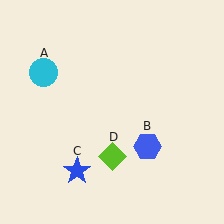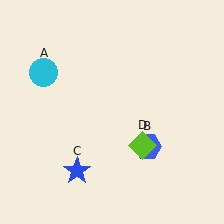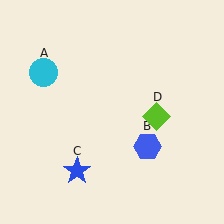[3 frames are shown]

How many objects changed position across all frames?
1 object changed position: lime diamond (object D).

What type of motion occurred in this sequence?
The lime diamond (object D) rotated counterclockwise around the center of the scene.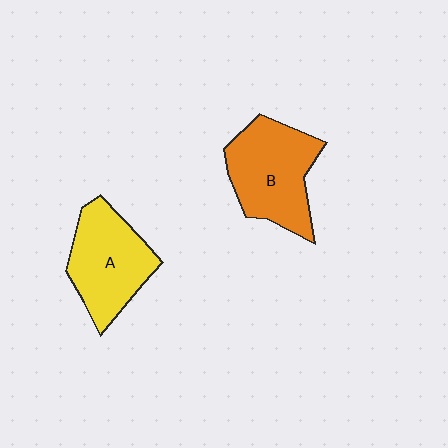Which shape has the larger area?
Shape B (orange).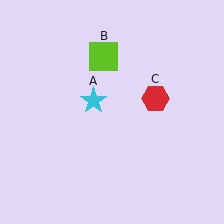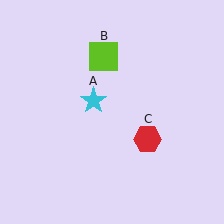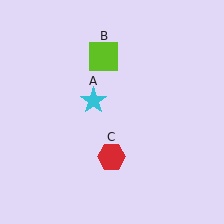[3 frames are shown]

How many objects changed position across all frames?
1 object changed position: red hexagon (object C).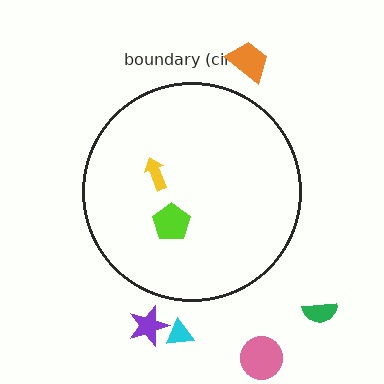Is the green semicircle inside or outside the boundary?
Outside.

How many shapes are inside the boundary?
2 inside, 5 outside.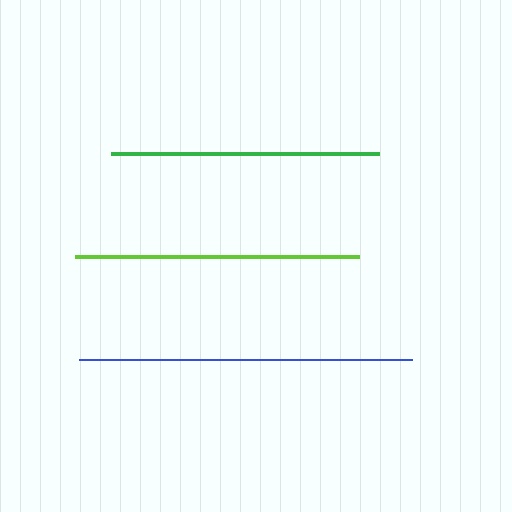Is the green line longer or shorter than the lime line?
The lime line is longer than the green line.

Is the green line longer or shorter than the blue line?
The blue line is longer than the green line.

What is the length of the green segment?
The green segment is approximately 267 pixels long.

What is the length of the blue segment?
The blue segment is approximately 333 pixels long.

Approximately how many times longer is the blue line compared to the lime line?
The blue line is approximately 1.2 times the length of the lime line.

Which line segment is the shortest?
The green line is the shortest at approximately 267 pixels.